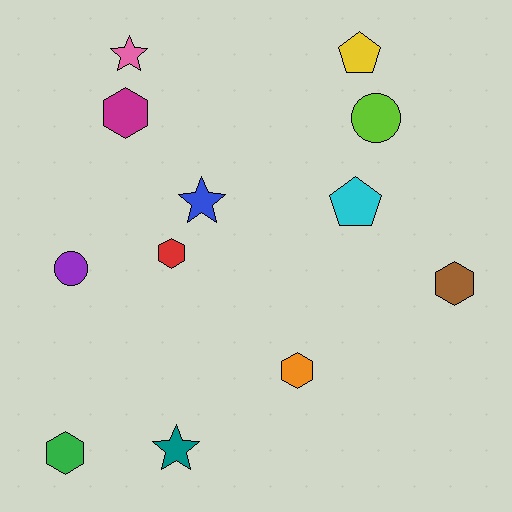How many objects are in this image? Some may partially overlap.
There are 12 objects.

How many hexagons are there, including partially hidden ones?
There are 5 hexagons.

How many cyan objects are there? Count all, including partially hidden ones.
There is 1 cyan object.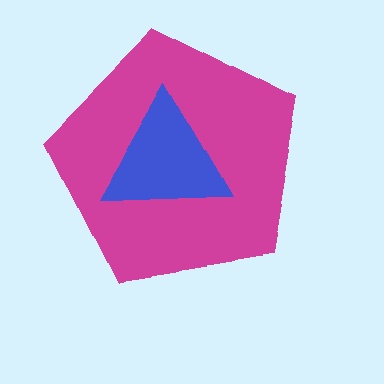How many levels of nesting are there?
2.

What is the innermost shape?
The blue triangle.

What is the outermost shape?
The magenta pentagon.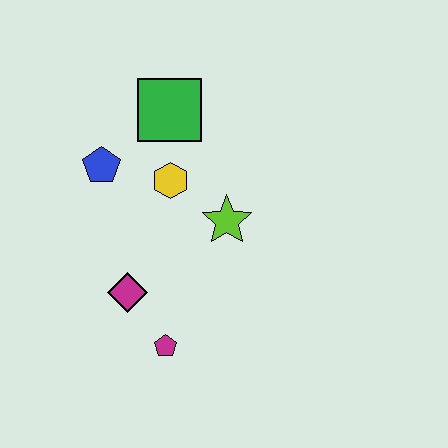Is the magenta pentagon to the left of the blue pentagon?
No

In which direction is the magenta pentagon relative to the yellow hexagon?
The magenta pentagon is below the yellow hexagon.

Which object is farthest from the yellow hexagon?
The magenta pentagon is farthest from the yellow hexagon.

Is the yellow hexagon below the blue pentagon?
Yes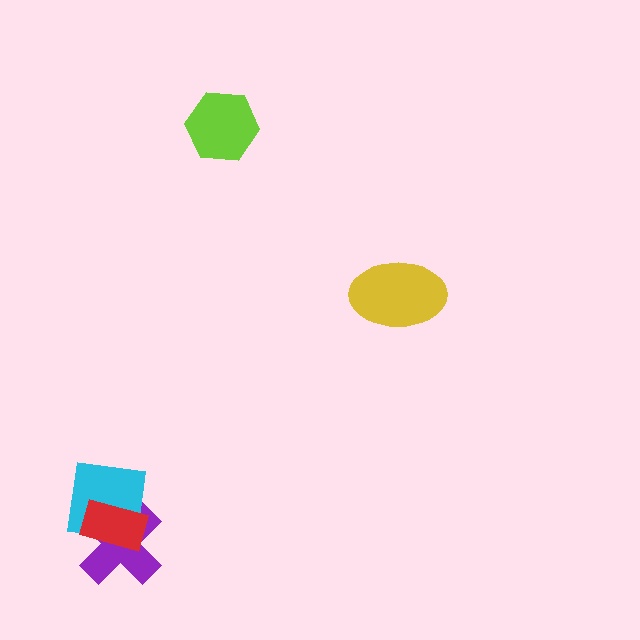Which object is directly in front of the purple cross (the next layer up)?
The cyan square is directly in front of the purple cross.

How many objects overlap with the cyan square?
2 objects overlap with the cyan square.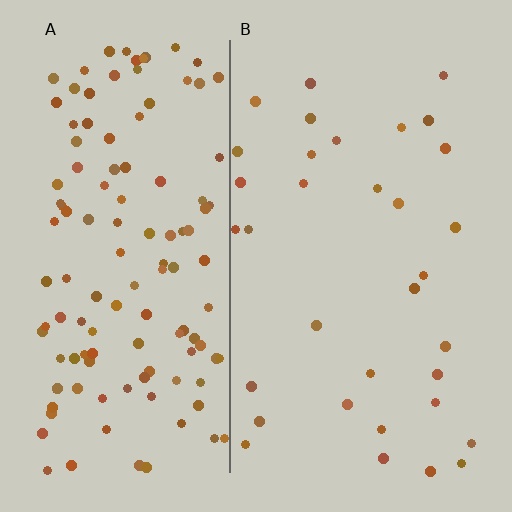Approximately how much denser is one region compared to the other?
Approximately 3.7× — region A over region B.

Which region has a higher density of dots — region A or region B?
A (the left).